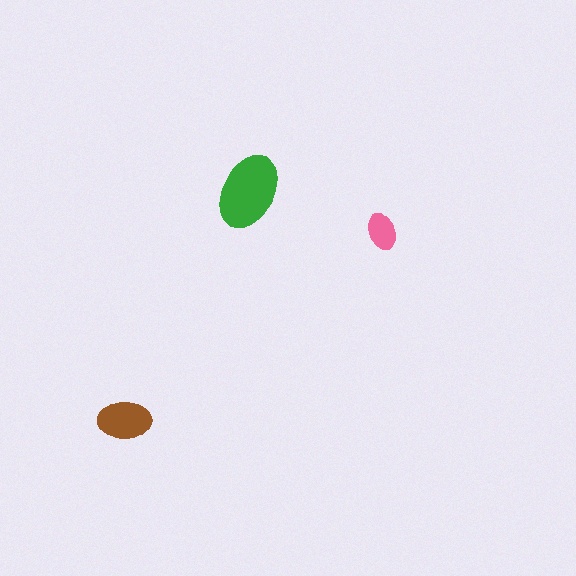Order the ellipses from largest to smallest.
the green one, the brown one, the pink one.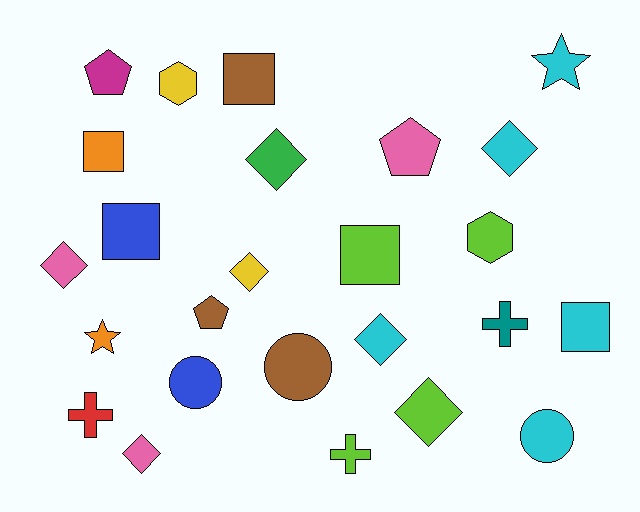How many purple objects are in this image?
There are no purple objects.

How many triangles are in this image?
There are no triangles.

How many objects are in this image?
There are 25 objects.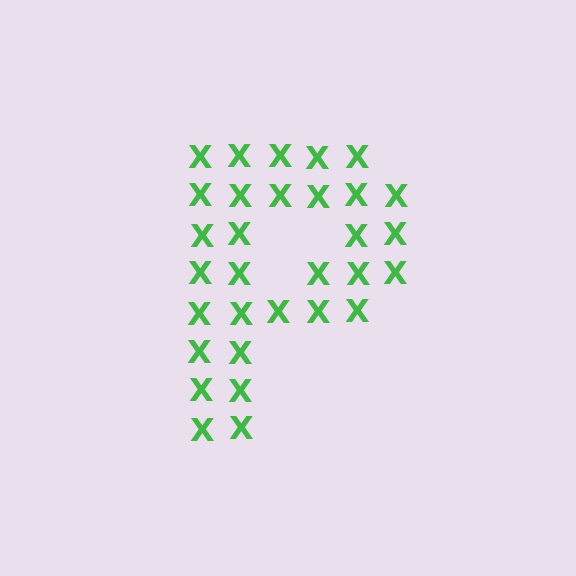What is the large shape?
The large shape is the letter P.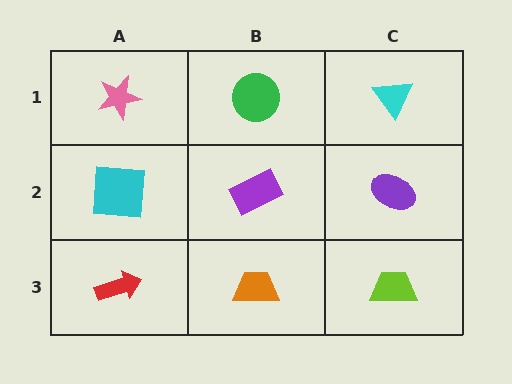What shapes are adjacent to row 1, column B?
A purple rectangle (row 2, column B), a pink star (row 1, column A), a cyan triangle (row 1, column C).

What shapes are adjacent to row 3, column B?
A purple rectangle (row 2, column B), a red arrow (row 3, column A), a lime trapezoid (row 3, column C).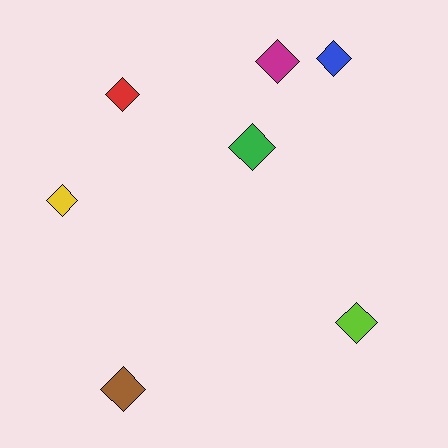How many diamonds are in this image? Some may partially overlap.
There are 7 diamonds.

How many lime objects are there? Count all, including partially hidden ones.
There is 1 lime object.